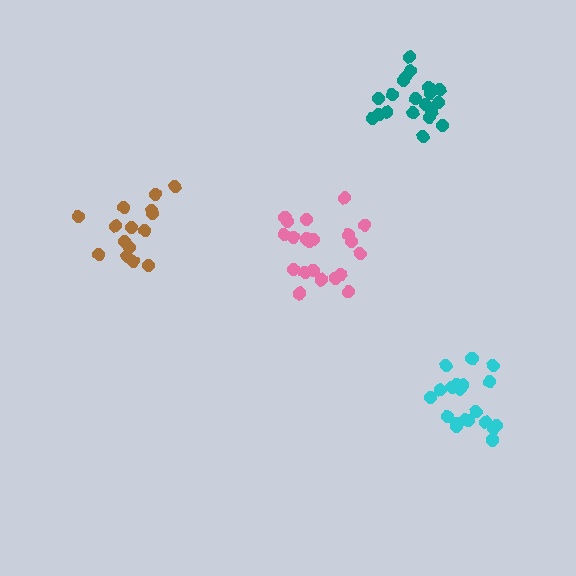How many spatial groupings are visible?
There are 4 spatial groupings.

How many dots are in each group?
Group 1: 20 dots, Group 2: 16 dots, Group 3: 21 dots, Group 4: 20 dots (77 total).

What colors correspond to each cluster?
The clusters are colored: teal, brown, pink, cyan.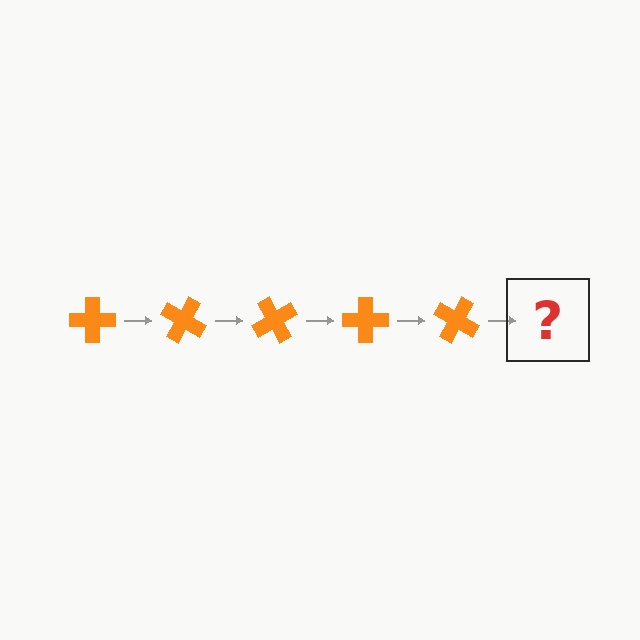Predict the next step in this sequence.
The next step is an orange cross rotated 150 degrees.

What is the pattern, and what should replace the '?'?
The pattern is that the cross rotates 30 degrees each step. The '?' should be an orange cross rotated 150 degrees.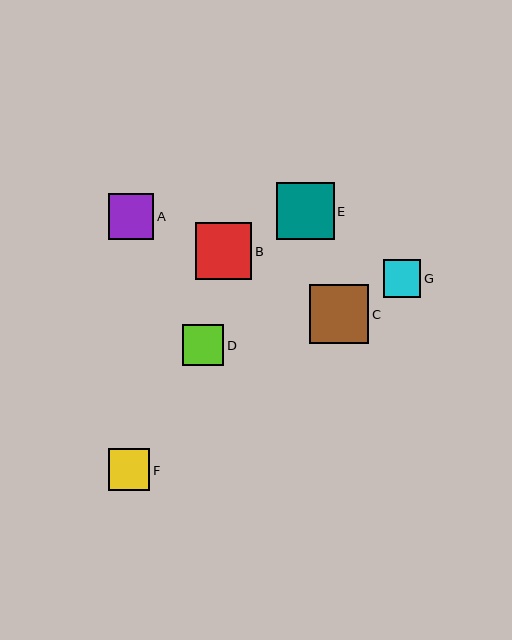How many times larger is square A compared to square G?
Square A is approximately 1.2 times the size of square G.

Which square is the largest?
Square C is the largest with a size of approximately 59 pixels.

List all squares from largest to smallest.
From largest to smallest: C, E, B, A, F, D, G.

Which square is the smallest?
Square G is the smallest with a size of approximately 38 pixels.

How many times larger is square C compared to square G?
Square C is approximately 1.6 times the size of square G.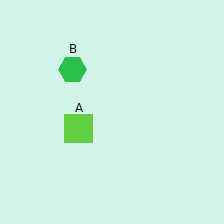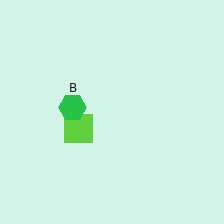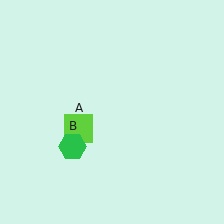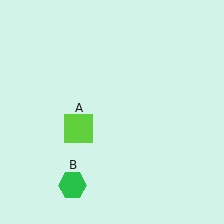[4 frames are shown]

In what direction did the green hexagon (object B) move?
The green hexagon (object B) moved down.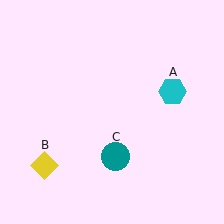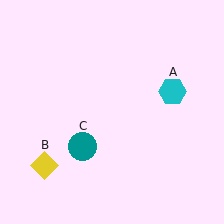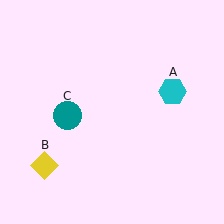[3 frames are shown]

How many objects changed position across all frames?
1 object changed position: teal circle (object C).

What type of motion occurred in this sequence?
The teal circle (object C) rotated clockwise around the center of the scene.